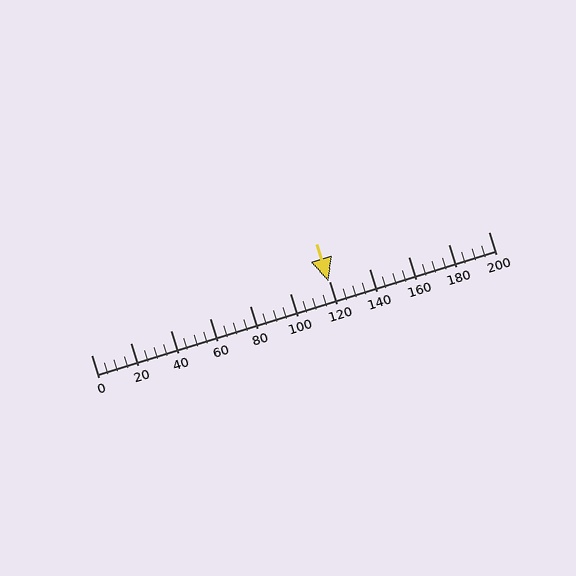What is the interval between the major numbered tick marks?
The major tick marks are spaced 20 units apart.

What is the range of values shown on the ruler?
The ruler shows values from 0 to 200.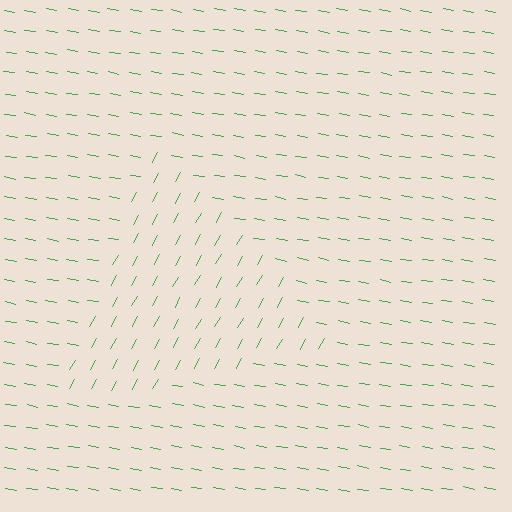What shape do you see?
I see a triangle.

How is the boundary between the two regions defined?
The boundary is defined purely by a change in line orientation (approximately 71 degrees difference). All lines are the same color and thickness.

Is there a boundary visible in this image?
Yes, there is a texture boundary formed by a change in line orientation.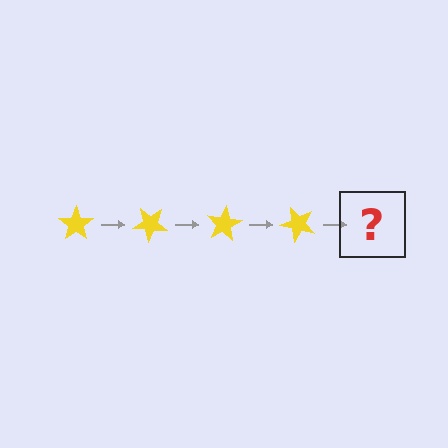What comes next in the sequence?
The next element should be a yellow star rotated 160 degrees.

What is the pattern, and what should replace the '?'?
The pattern is that the star rotates 40 degrees each step. The '?' should be a yellow star rotated 160 degrees.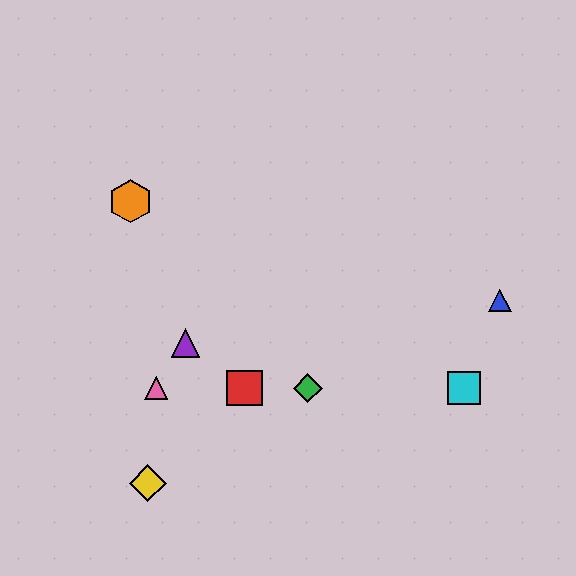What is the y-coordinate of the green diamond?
The green diamond is at y≈388.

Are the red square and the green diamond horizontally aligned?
Yes, both are at y≈388.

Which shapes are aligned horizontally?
The red square, the green diamond, the cyan square, the pink triangle are aligned horizontally.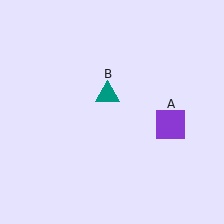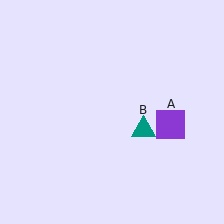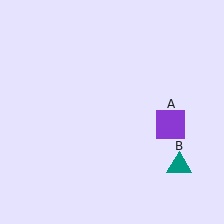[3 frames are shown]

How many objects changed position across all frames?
1 object changed position: teal triangle (object B).